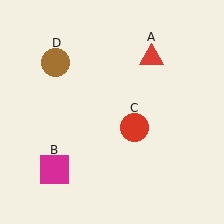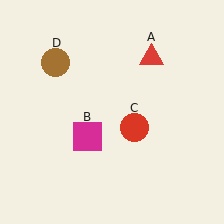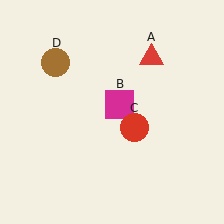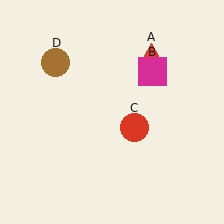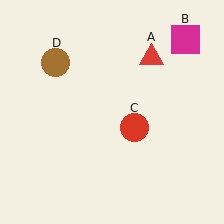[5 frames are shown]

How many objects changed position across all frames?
1 object changed position: magenta square (object B).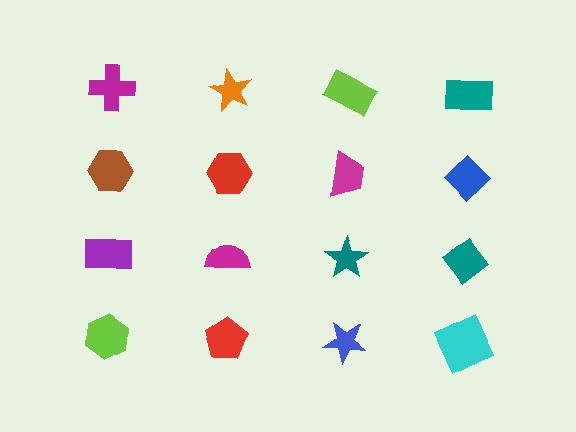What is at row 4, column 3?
A blue star.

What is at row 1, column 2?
An orange star.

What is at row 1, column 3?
A lime rectangle.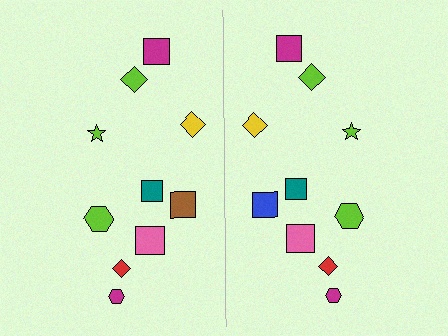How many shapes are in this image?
There are 20 shapes in this image.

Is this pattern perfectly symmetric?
No, the pattern is not perfectly symmetric. The blue square on the right side breaks the symmetry — its mirror counterpart is brown.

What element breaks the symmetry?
The blue square on the right side breaks the symmetry — its mirror counterpart is brown.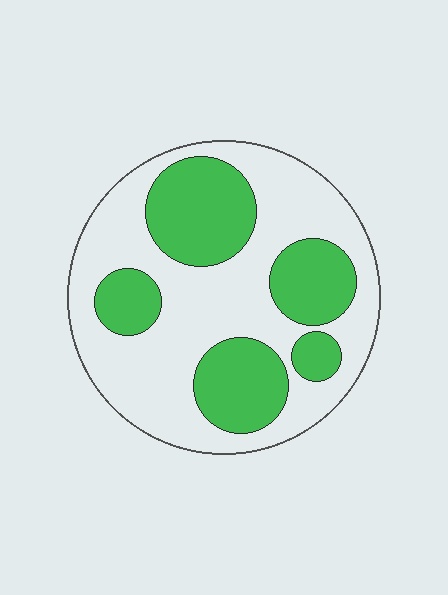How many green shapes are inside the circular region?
5.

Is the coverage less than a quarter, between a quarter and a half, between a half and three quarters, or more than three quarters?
Between a quarter and a half.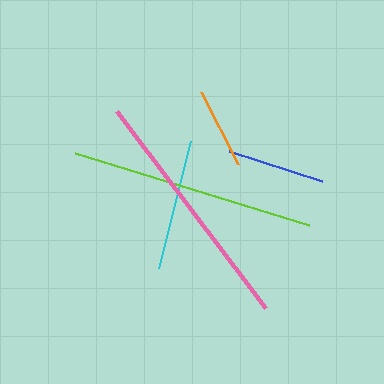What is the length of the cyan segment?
The cyan segment is approximately 131 pixels long.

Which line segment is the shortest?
The orange line is the shortest at approximately 81 pixels.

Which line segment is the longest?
The pink line is the longest at approximately 247 pixels.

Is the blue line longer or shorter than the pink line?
The pink line is longer than the blue line.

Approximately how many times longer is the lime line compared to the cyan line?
The lime line is approximately 1.9 times the length of the cyan line.